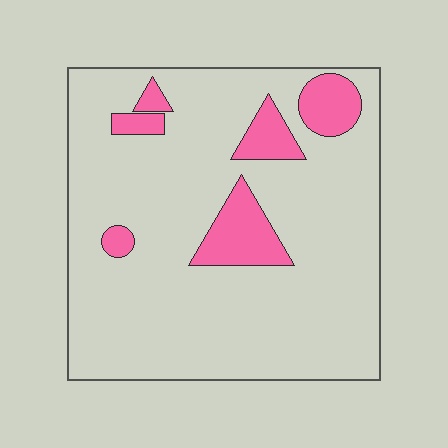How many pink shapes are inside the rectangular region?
6.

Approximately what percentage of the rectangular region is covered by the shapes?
Approximately 15%.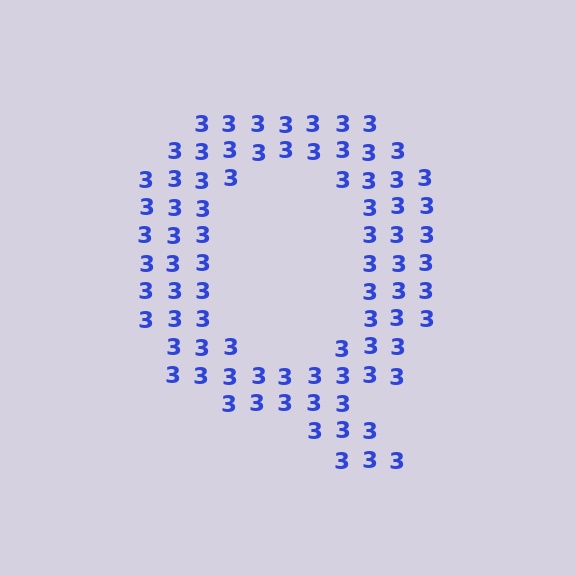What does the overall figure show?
The overall figure shows the letter Q.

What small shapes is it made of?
It is made of small digit 3's.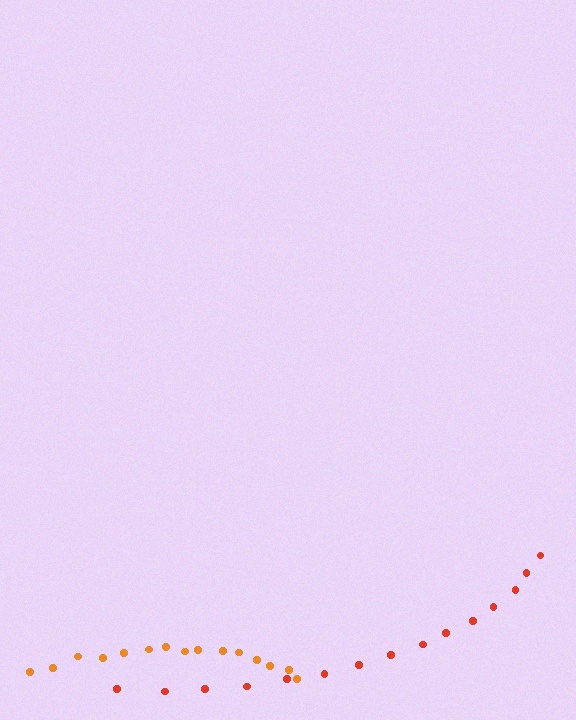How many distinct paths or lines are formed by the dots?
There are 2 distinct paths.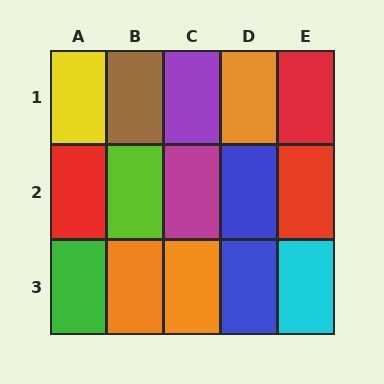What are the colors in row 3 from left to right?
Green, orange, orange, blue, cyan.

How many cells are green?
1 cell is green.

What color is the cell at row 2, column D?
Blue.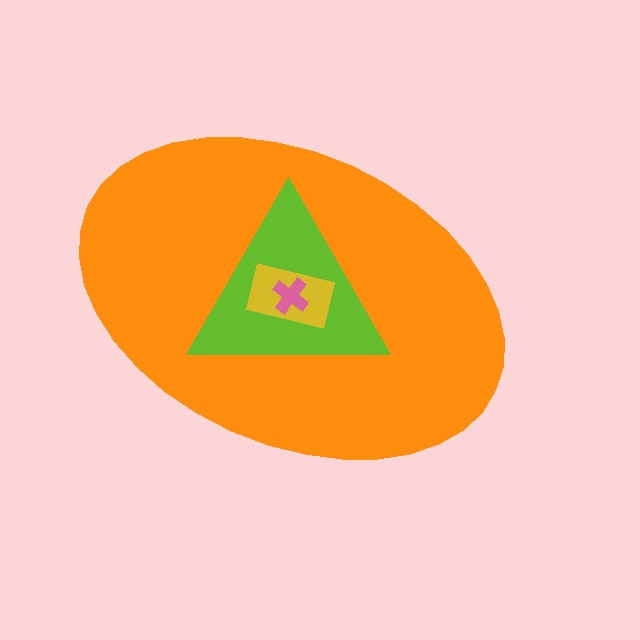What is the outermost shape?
The orange ellipse.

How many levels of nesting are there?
4.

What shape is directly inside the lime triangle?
The yellow rectangle.